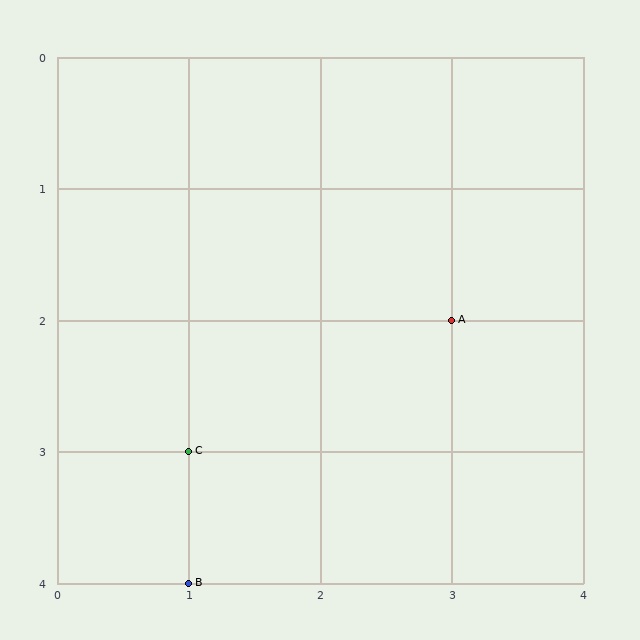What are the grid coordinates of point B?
Point B is at grid coordinates (1, 4).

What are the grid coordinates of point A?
Point A is at grid coordinates (3, 2).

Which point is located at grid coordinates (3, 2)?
Point A is at (3, 2).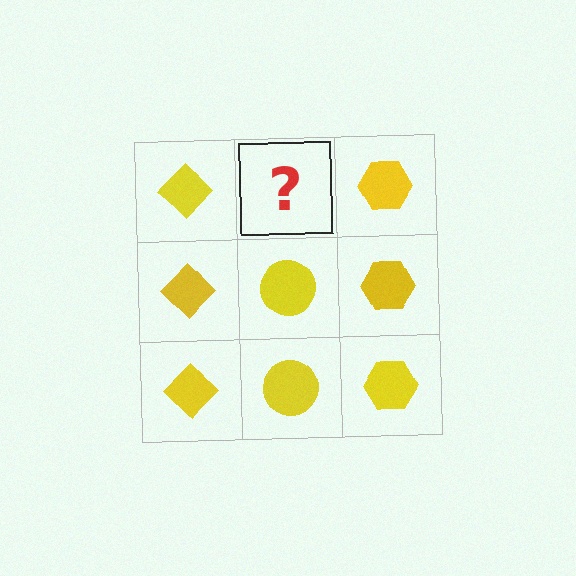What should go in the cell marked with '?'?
The missing cell should contain a yellow circle.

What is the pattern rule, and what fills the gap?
The rule is that each column has a consistent shape. The gap should be filled with a yellow circle.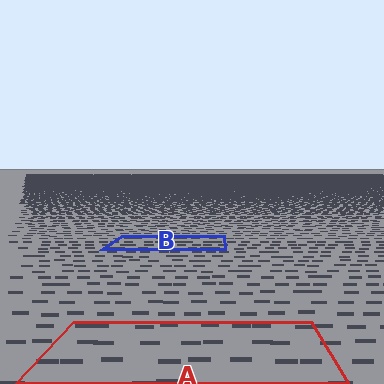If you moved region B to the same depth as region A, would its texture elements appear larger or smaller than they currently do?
They would appear larger. At a closer depth, the same texture elements are projected at a bigger on-screen size.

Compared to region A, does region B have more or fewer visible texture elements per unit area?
Region B has more texture elements per unit area — they are packed more densely because it is farther away.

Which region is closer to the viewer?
Region A is closer. The texture elements there are larger and more spread out.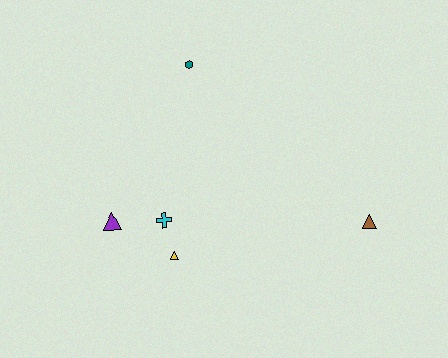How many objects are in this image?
There are 5 objects.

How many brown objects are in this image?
There is 1 brown object.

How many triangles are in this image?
There are 3 triangles.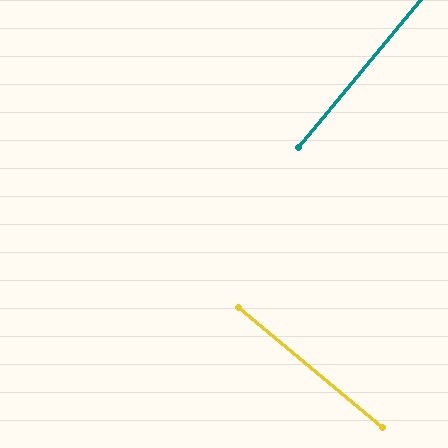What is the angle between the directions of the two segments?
Approximately 90 degrees.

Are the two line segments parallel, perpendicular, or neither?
Perpendicular — they meet at approximately 90°.